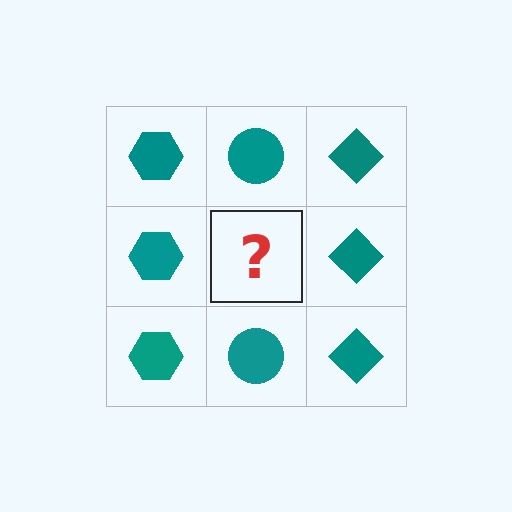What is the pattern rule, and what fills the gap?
The rule is that each column has a consistent shape. The gap should be filled with a teal circle.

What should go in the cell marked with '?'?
The missing cell should contain a teal circle.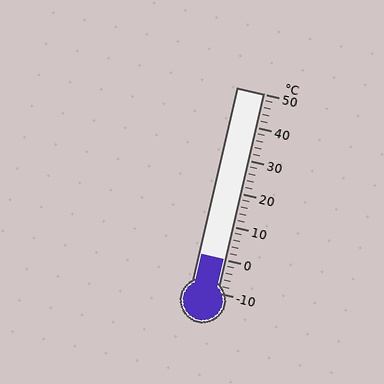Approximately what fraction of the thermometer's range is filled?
The thermometer is filled to approximately 15% of its range.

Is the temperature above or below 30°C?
The temperature is below 30°C.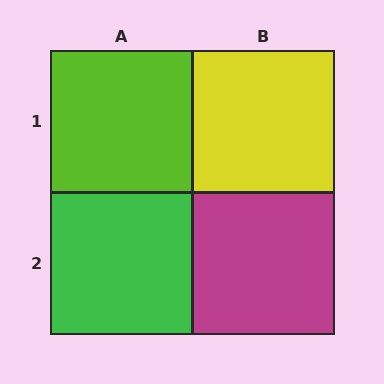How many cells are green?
1 cell is green.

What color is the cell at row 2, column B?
Magenta.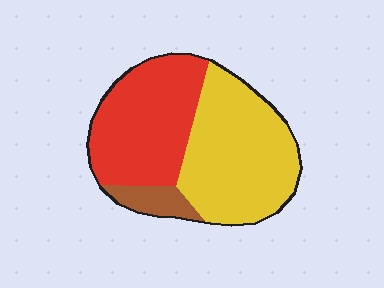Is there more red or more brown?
Red.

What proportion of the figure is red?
Red takes up about two fifths (2/5) of the figure.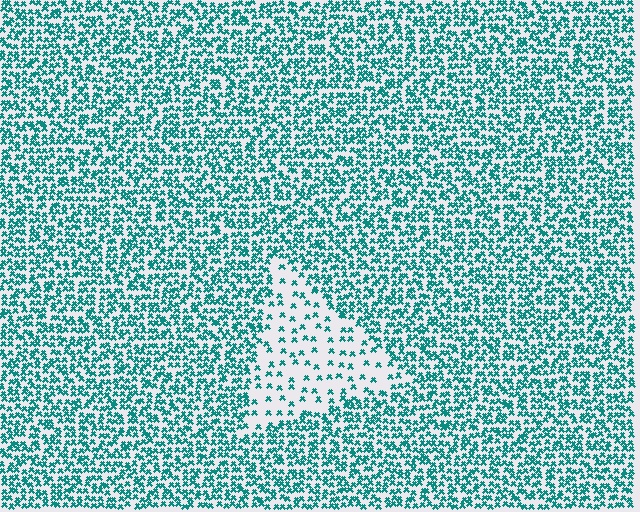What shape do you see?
I see a triangle.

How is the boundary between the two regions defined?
The boundary is defined by a change in element density (approximately 2.9x ratio). All elements are the same color, size, and shape.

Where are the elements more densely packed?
The elements are more densely packed outside the triangle boundary.